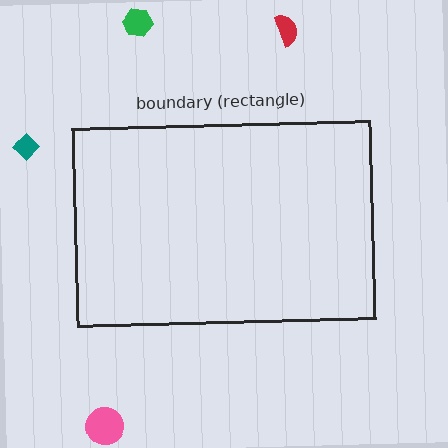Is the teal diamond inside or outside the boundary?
Outside.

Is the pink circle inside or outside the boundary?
Outside.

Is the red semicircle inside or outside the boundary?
Outside.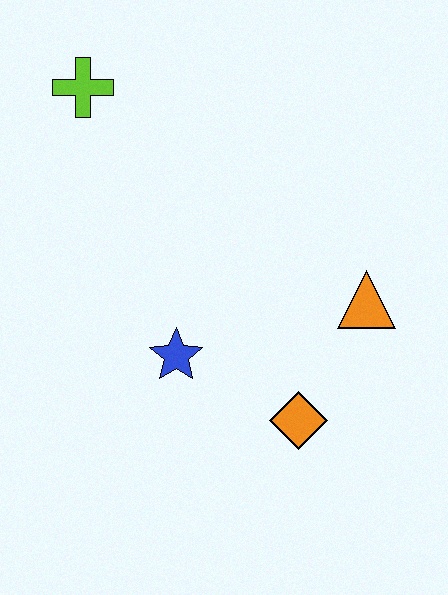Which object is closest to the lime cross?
The blue star is closest to the lime cross.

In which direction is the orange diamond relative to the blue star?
The orange diamond is to the right of the blue star.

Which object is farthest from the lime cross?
The orange diamond is farthest from the lime cross.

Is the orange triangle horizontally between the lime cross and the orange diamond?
No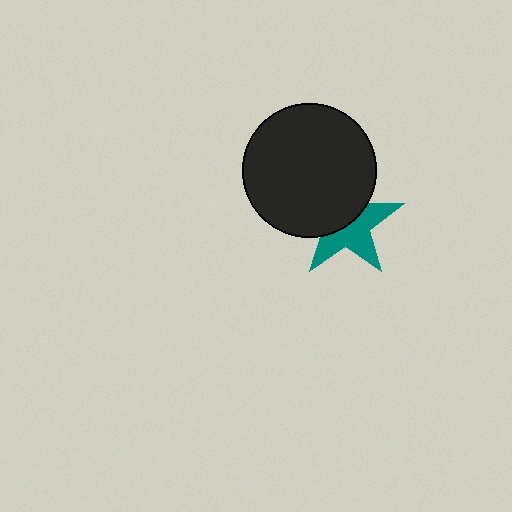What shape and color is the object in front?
The object in front is a black circle.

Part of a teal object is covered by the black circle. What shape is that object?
It is a star.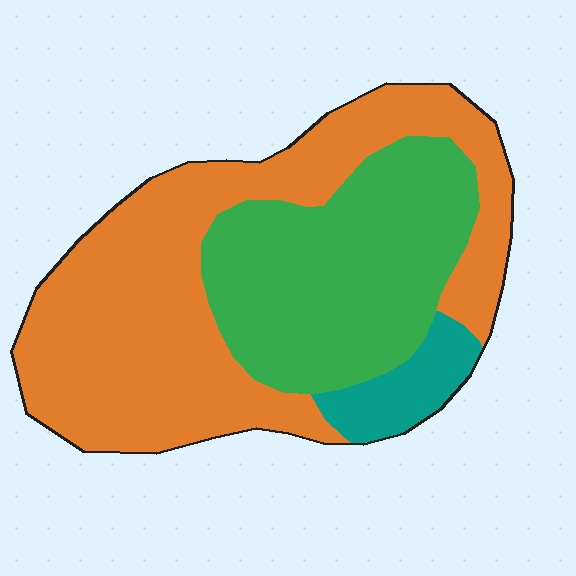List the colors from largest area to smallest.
From largest to smallest: orange, green, teal.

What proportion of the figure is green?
Green takes up about three eighths (3/8) of the figure.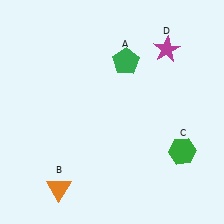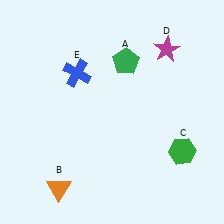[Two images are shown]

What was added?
A blue cross (E) was added in Image 2.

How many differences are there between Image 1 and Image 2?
There is 1 difference between the two images.